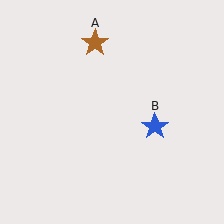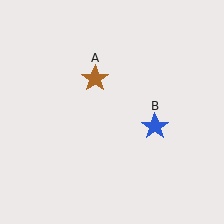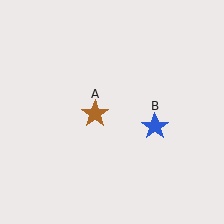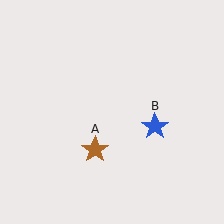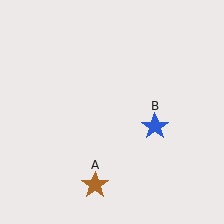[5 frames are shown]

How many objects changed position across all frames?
1 object changed position: brown star (object A).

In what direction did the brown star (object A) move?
The brown star (object A) moved down.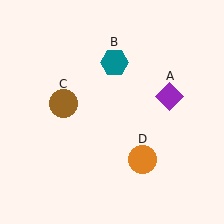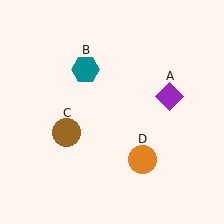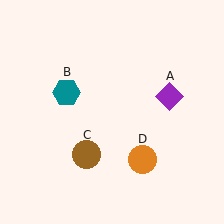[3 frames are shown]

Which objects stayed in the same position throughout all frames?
Purple diamond (object A) and orange circle (object D) remained stationary.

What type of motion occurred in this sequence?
The teal hexagon (object B), brown circle (object C) rotated counterclockwise around the center of the scene.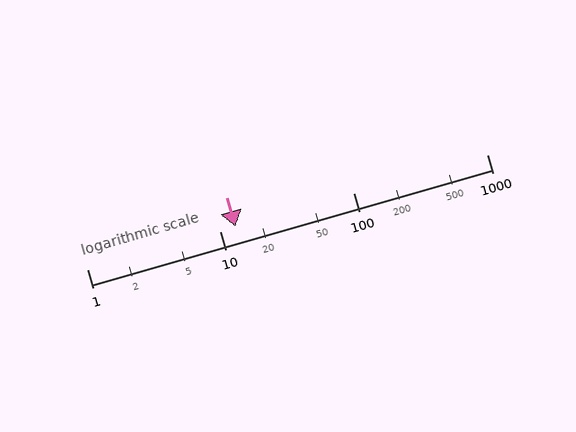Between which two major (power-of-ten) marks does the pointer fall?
The pointer is between 10 and 100.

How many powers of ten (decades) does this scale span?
The scale spans 3 decades, from 1 to 1000.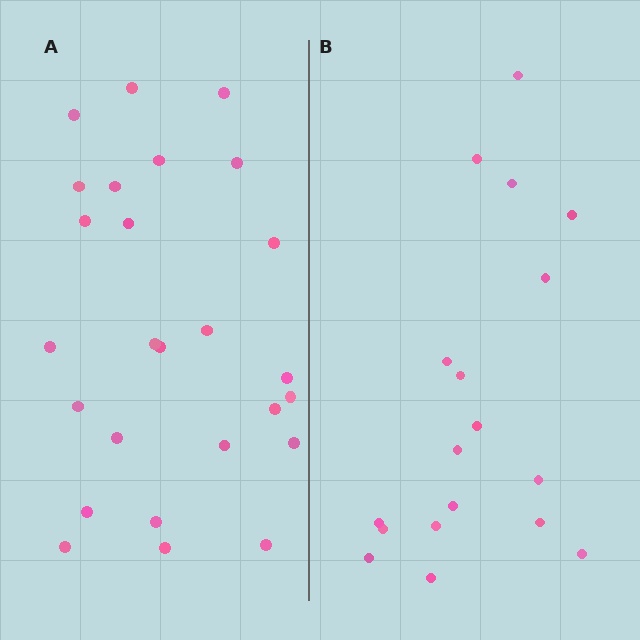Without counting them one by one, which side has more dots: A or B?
Region A (the left region) has more dots.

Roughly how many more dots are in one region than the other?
Region A has roughly 8 or so more dots than region B.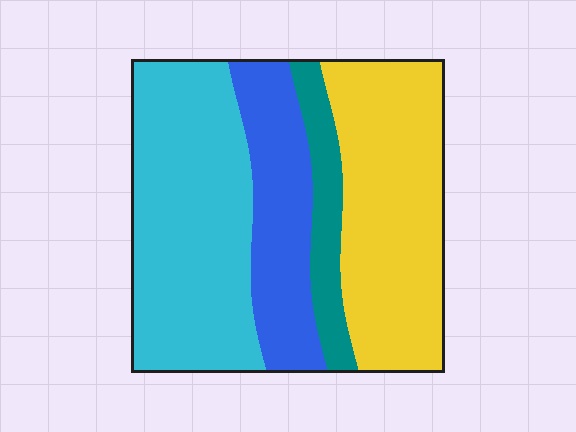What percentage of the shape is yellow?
Yellow covers around 35% of the shape.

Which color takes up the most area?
Cyan, at roughly 40%.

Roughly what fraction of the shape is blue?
Blue takes up less than a quarter of the shape.